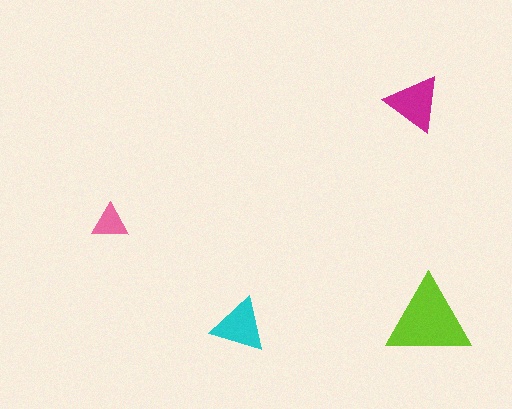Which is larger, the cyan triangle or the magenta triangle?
The magenta one.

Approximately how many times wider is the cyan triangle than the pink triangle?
About 1.5 times wider.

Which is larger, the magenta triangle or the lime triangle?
The lime one.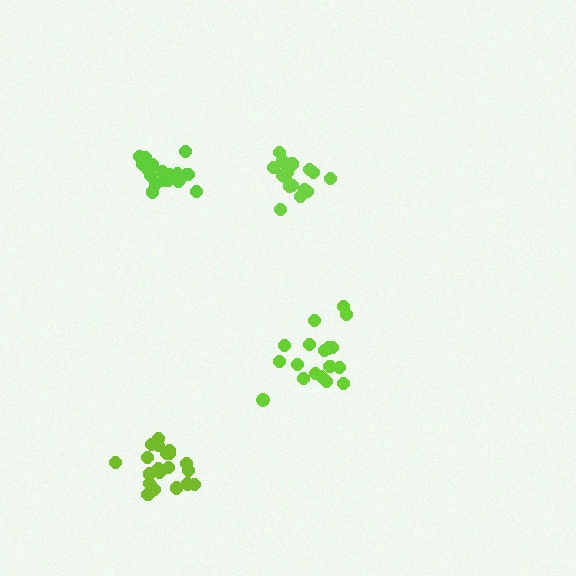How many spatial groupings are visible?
There are 4 spatial groupings.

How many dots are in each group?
Group 1: 20 dots, Group 2: 20 dots, Group 3: 18 dots, Group 4: 21 dots (79 total).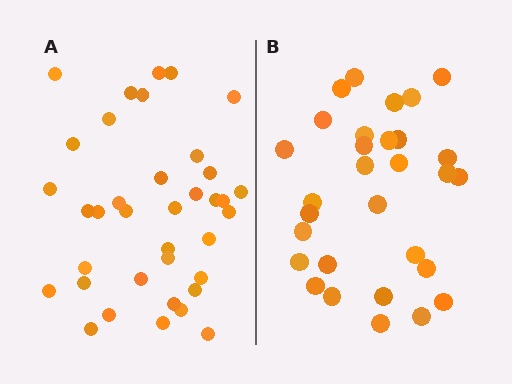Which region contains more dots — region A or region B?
Region A (the left region) has more dots.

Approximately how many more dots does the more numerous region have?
Region A has roughly 8 or so more dots than region B.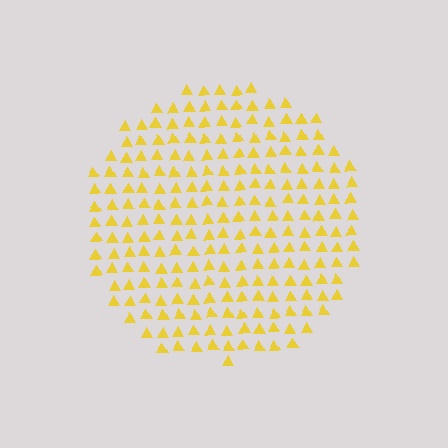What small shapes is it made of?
It is made of small triangles.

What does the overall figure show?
The overall figure shows a circle.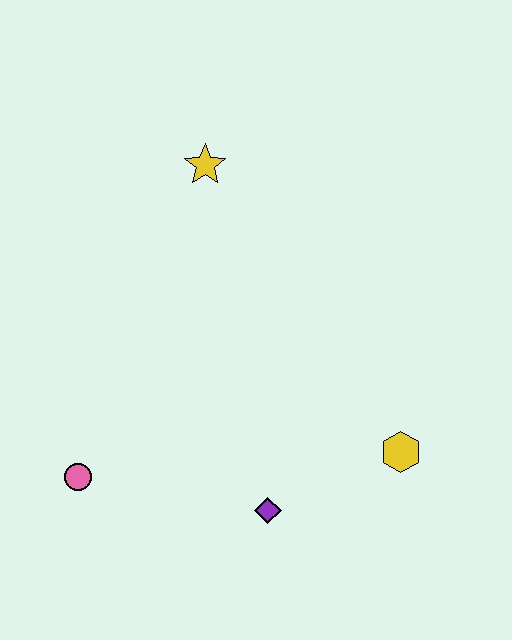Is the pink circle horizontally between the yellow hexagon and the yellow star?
No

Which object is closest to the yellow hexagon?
The purple diamond is closest to the yellow hexagon.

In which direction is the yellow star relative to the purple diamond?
The yellow star is above the purple diamond.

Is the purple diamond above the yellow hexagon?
No